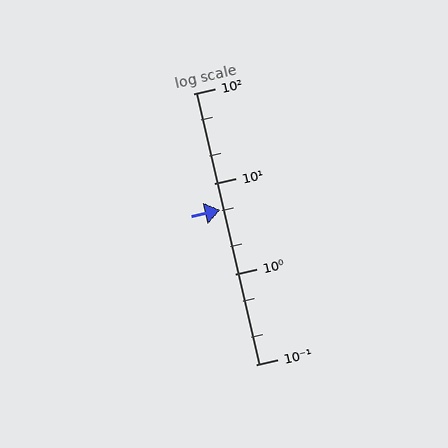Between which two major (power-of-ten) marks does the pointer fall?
The pointer is between 1 and 10.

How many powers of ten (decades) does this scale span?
The scale spans 3 decades, from 0.1 to 100.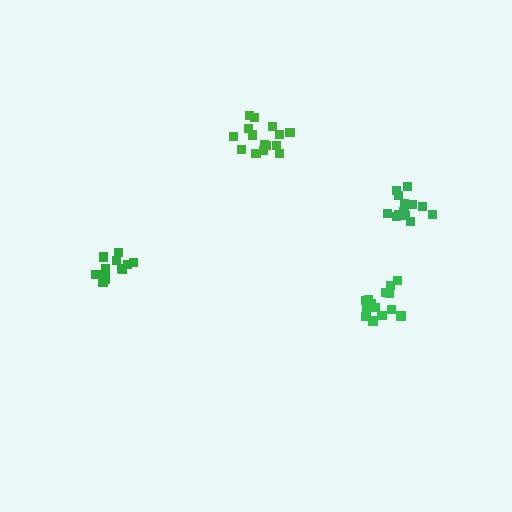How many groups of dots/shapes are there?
There are 4 groups.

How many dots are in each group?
Group 1: 15 dots, Group 2: 12 dots, Group 3: 15 dots, Group 4: 13 dots (55 total).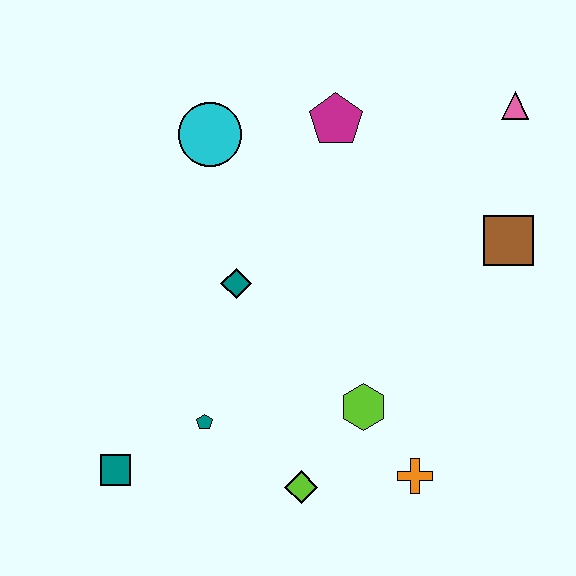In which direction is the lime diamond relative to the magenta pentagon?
The lime diamond is below the magenta pentagon.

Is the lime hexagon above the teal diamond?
No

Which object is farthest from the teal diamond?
The pink triangle is farthest from the teal diamond.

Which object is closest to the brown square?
The pink triangle is closest to the brown square.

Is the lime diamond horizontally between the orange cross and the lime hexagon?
No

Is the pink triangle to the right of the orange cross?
Yes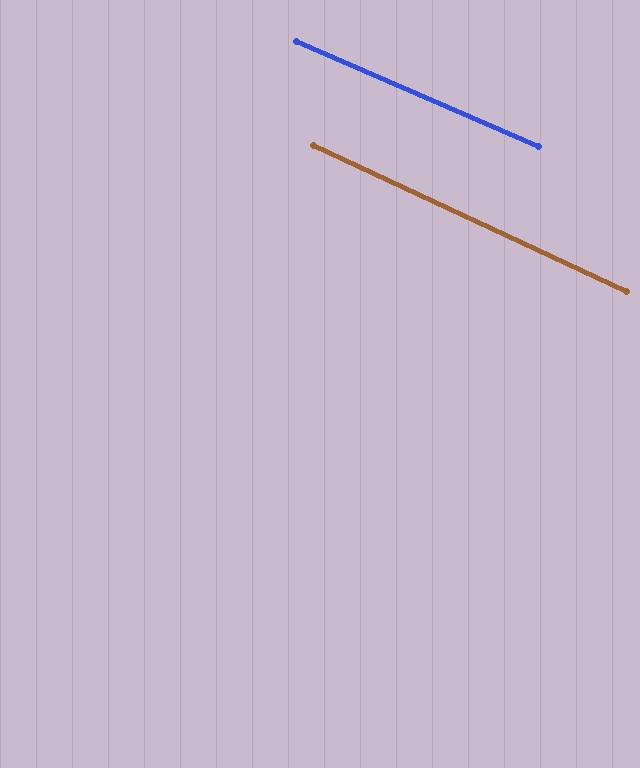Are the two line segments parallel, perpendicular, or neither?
Parallel — their directions differ by only 1.5°.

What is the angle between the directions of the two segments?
Approximately 2 degrees.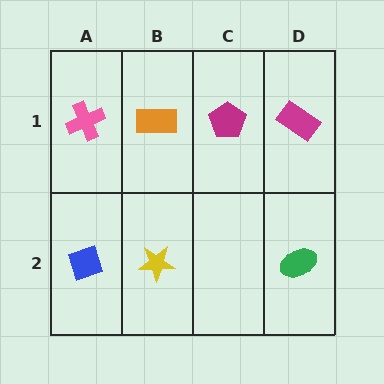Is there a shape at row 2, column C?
No, that cell is empty.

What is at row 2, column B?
A yellow star.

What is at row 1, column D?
A magenta rectangle.